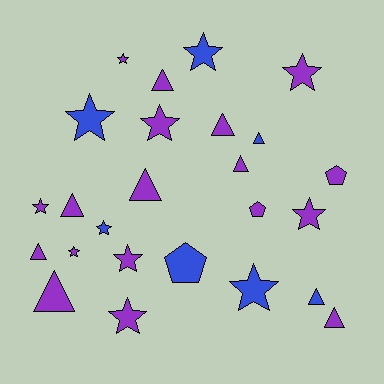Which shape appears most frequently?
Star, with 12 objects.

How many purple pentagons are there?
There are 2 purple pentagons.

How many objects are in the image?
There are 25 objects.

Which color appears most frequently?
Purple, with 18 objects.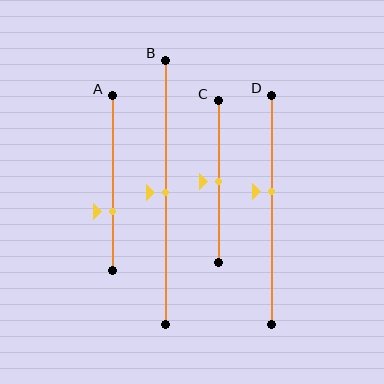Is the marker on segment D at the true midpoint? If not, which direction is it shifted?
No, the marker on segment D is shifted upward by about 8% of the segment length.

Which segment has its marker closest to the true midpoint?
Segment B has its marker closest to the true midpoint.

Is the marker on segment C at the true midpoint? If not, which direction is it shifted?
Yes, the marker on segment C is at the true midpoint.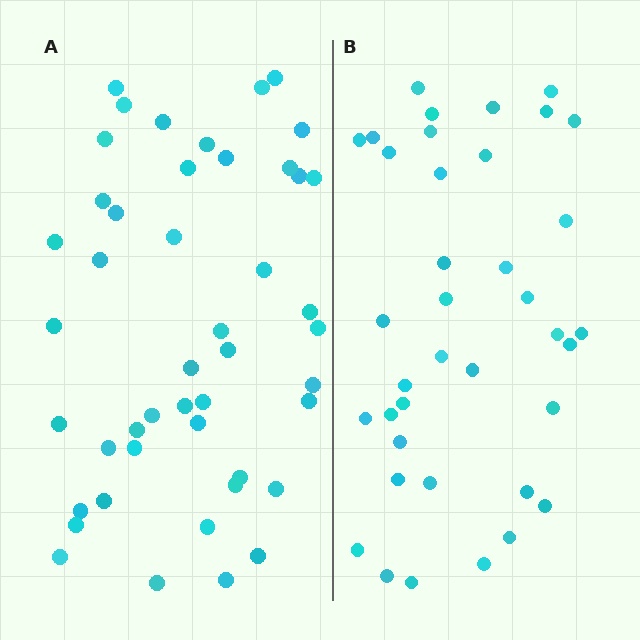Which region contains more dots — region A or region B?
Region A (the left region) has more dots.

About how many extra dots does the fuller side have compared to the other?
Region A has roughly 8 or so more dots than region B.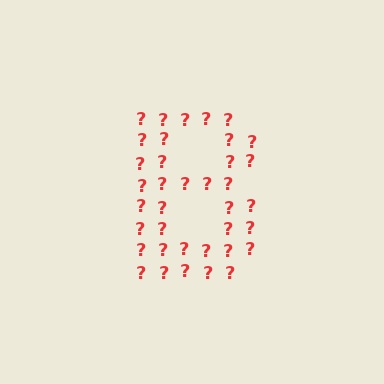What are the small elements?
The small elements are question marks.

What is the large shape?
The large shape is the letter B.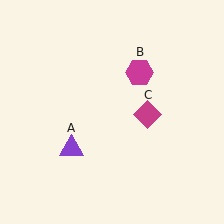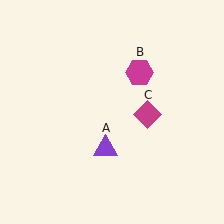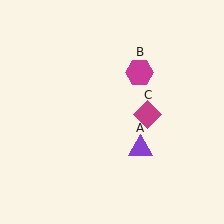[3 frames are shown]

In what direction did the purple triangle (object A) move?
The purple triangle (object A) moved right.